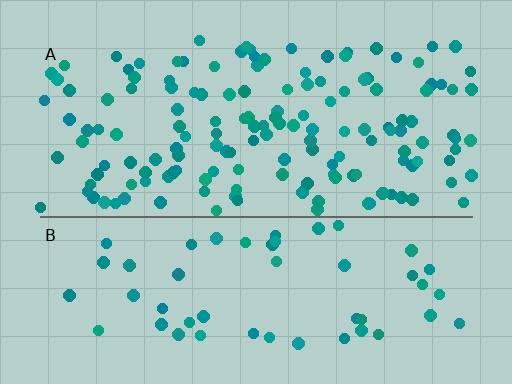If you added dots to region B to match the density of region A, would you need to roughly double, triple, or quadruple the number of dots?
Approximately triple.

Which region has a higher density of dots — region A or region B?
A (the top).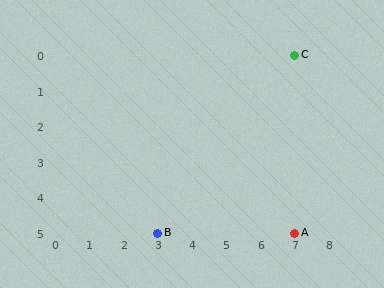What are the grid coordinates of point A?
Point A is at grid coordinates (7, 5).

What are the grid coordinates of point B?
Point B is at grid coordinates (3, 5).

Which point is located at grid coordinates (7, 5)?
Point A is at (7, 5).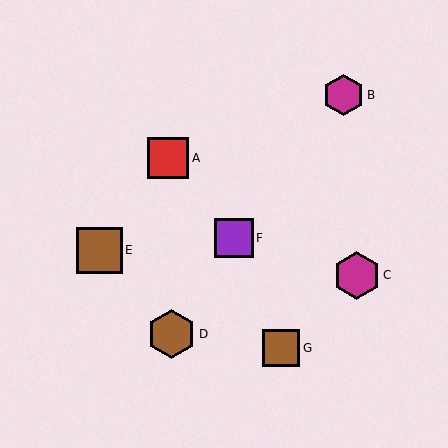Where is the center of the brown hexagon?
The center of the brown hexagon is at (171, 334).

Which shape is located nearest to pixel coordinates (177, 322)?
The brown hexagon (labeled D) at (171, 334) is nearest to that location.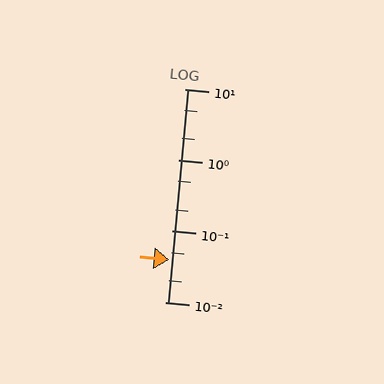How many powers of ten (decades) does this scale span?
The scale spans 3 decades, from 0.01 to 10.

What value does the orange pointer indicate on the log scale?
The pointer indicates approximately 0.039.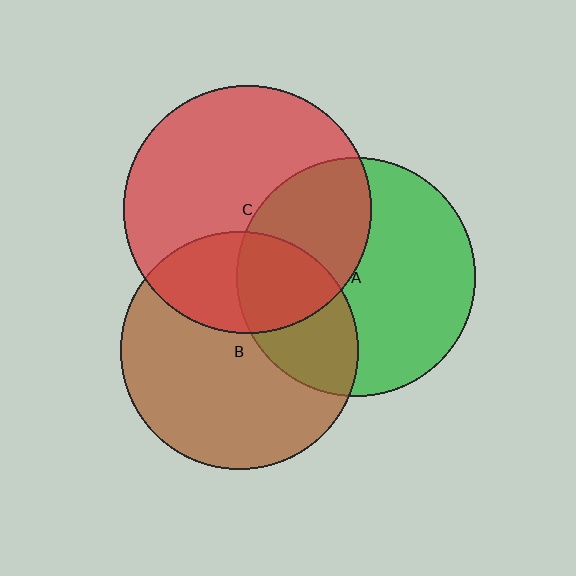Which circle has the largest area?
Circle C (red).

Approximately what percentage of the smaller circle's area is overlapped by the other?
Approximately 40%.